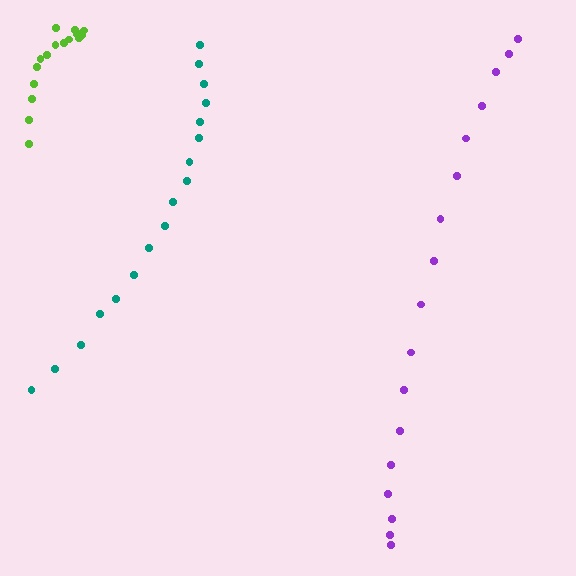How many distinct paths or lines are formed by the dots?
There are 3 distinct paths.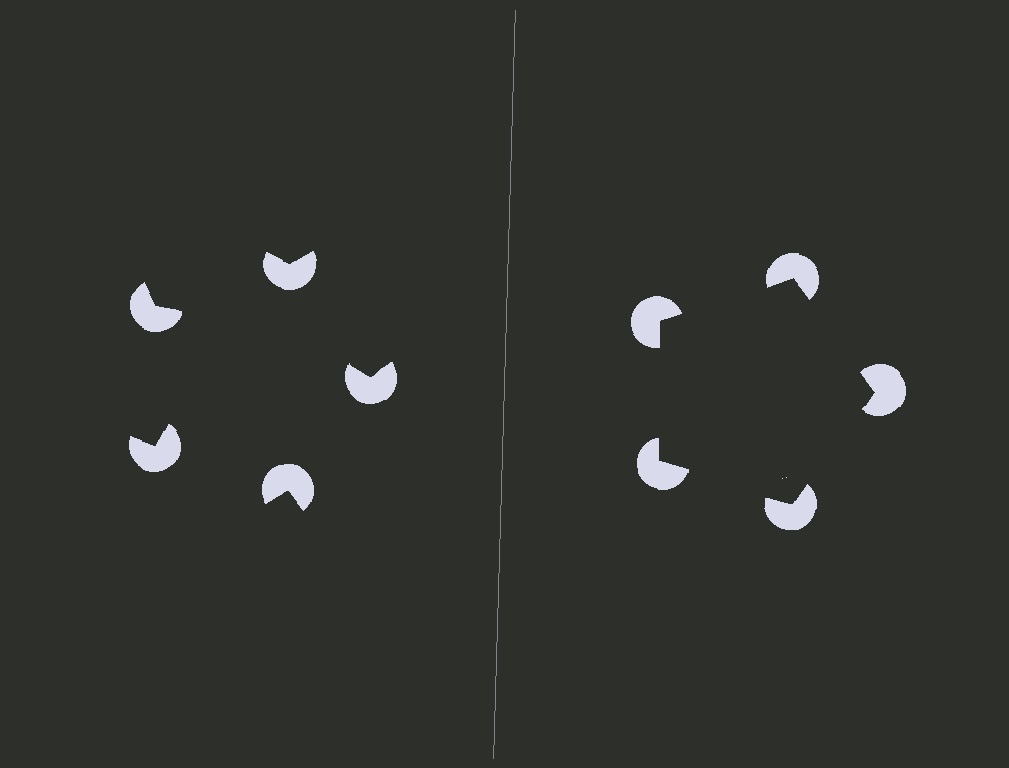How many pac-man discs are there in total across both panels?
10 — 5 on each side.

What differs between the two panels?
The pac-man discs are positioned identically on both sides; only the wedge orientations differ. On the right they align to a pentagon; on the left they are misaligned.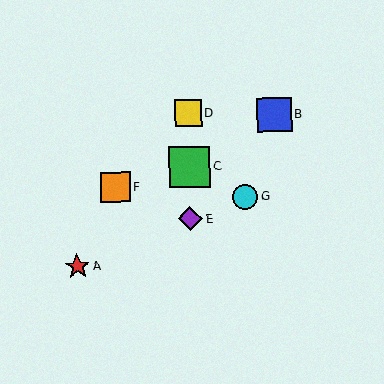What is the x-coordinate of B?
Object B is at x≈274.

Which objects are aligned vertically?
Objects C, D, E are aligned vertically.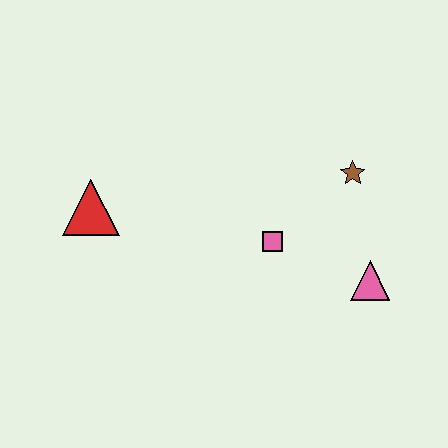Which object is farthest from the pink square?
The red triangle is farthest from the pink square.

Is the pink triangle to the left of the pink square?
No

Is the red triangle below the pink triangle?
No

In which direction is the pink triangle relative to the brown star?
The pink triangle is below the brown star.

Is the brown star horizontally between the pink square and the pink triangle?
Yes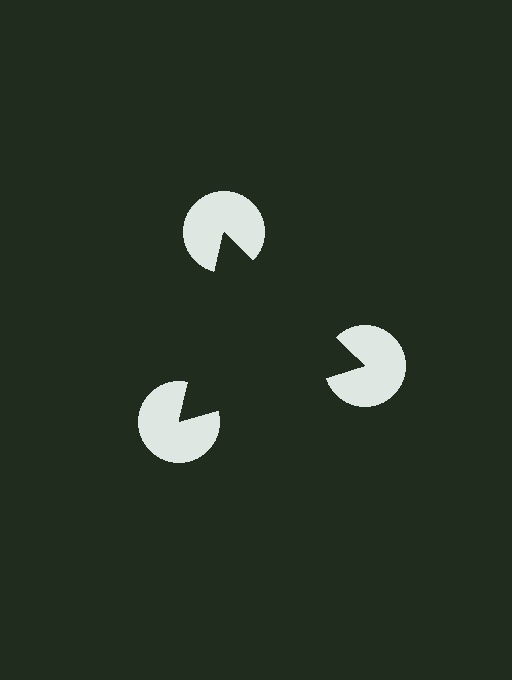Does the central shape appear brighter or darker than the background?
It typically appears slightly darker than the background, even though no actual brightness change is drawn.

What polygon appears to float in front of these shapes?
An illusory triangle — its edges are inferred from the aligned wedge cuts in the pac-man discs, not physically drawn.